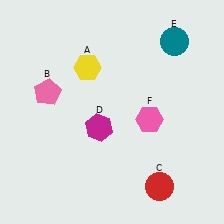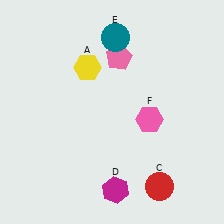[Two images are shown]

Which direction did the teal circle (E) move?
The teal circle (E) moved left.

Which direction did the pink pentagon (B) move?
The pink pentagon (B) moved right.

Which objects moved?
The objects that moved are: the pink pentagon (B), the magenta hexagon (D), the teal circle (E).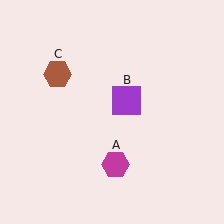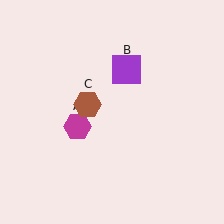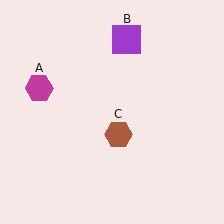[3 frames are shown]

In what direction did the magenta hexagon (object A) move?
The magenta hexagon (object A) moved up and to the left.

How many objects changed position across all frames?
3 objects changed position: magenta hexagon (object A), purple square (object B), brown hexagon (object C).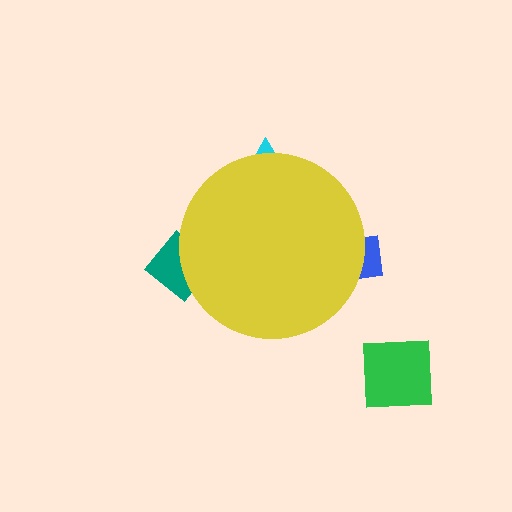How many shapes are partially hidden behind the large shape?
3 shapes are partially hidden.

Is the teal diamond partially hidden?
Yes, the teal diamond is partially hidden behind the yellow circle.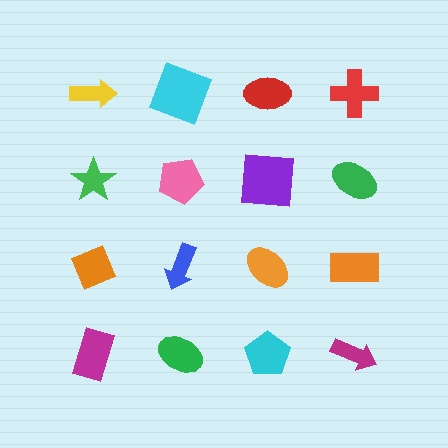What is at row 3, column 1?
An orange diamond.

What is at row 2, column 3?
A purple square.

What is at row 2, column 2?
A pink pentagon.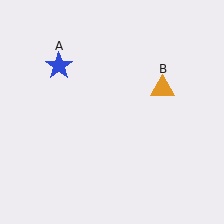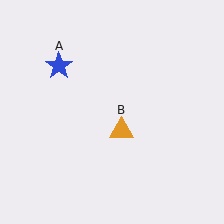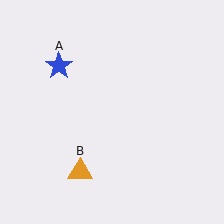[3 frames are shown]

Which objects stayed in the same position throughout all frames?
Blue star (object A) remained stationary.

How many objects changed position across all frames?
1 object changed position: orange triangle (object B).